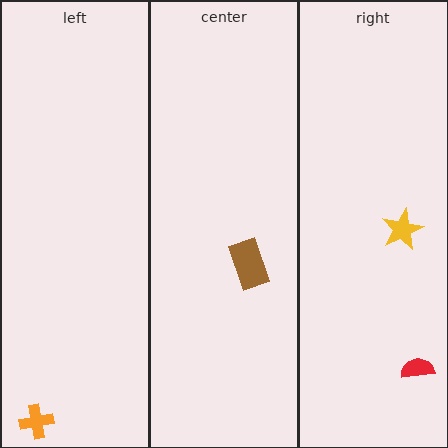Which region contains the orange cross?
The left region.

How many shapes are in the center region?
1.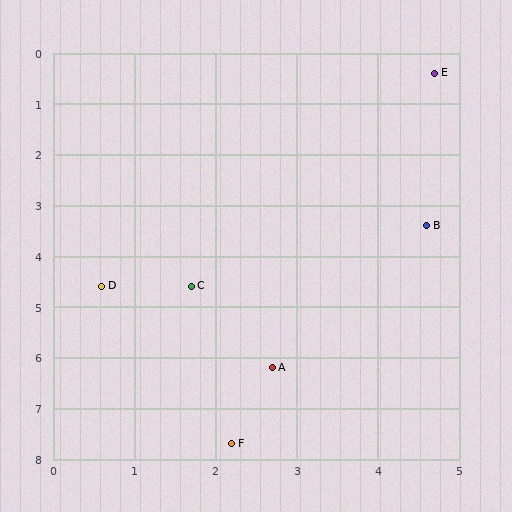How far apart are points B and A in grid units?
Points B and A are about 3.4 grid units apart.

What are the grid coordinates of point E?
Point E is at approximately (4.7, 0.4).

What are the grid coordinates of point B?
Point B is at approximately (4.6, 3.4).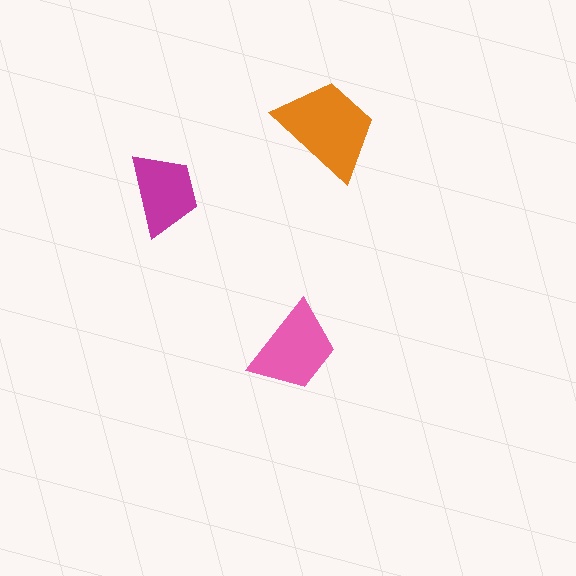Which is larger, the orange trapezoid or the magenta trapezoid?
The orange one.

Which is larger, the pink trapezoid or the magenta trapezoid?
The pink one.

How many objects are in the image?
There are 3 objects in the image.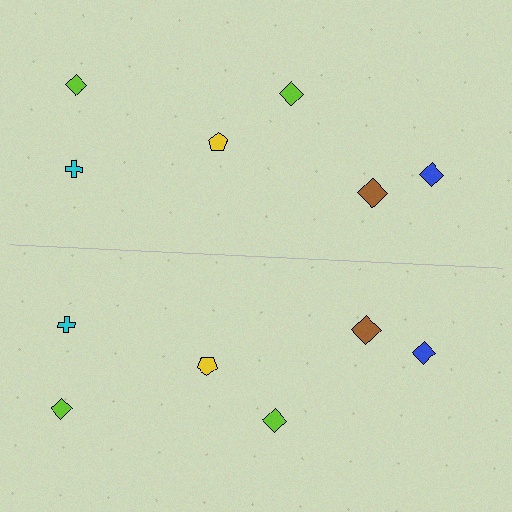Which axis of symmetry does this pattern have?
The pattern has a horizontal axis of symmetry running through the center of the image.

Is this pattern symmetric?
Yes, this pattern has bilateral (reflection) symmetry.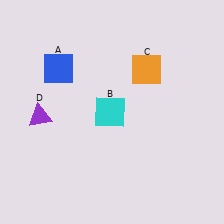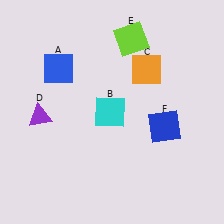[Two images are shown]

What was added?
A lime square (E), a blue square (F) were added in Image 2.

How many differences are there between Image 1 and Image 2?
There are 2 differences between the two images.